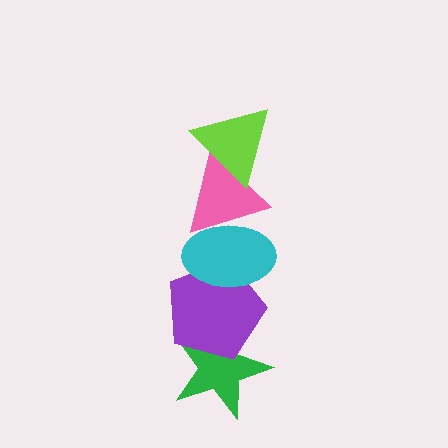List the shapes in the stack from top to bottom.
From top to bottom: the lime triangle, the pink triangle, the cyan ellipse, the purple pentagon, the green star.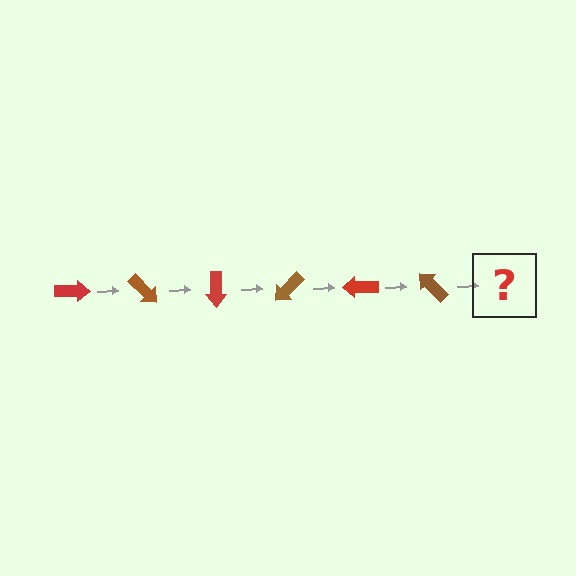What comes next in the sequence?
The next element should be a red arrow, rotated 270 degrees from the start.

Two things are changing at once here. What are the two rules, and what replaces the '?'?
The two rules are that it rotates 45 degrees each step and the color cycles through red and brown. The '?' should be a red arrow, rotated 270 degrees from the start.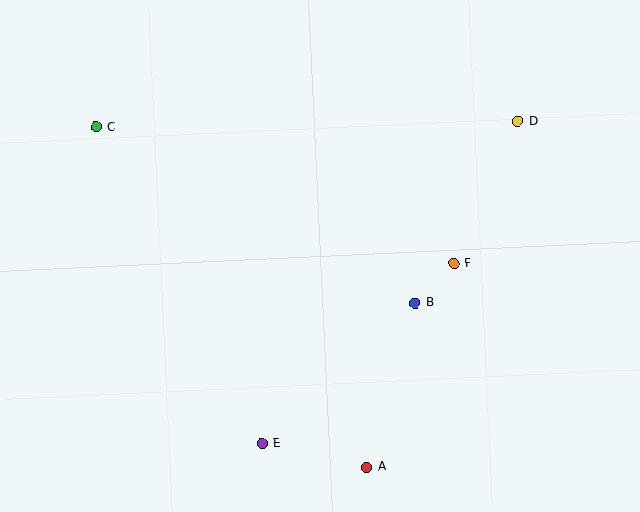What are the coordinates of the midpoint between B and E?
The midpoint between B and E is at (338, 373).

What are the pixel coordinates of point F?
Point F is at (454, 264).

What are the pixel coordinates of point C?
Point C is at (96, 127).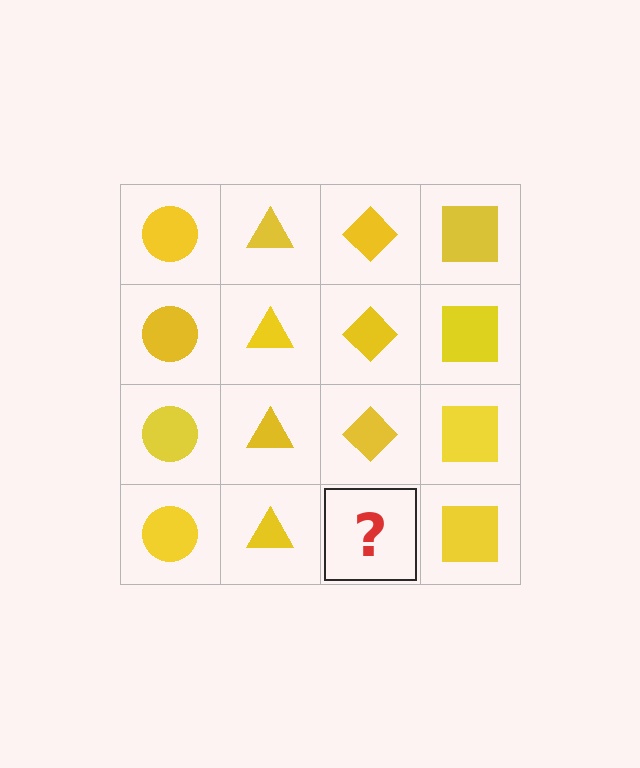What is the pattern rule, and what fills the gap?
The rule is that each column has a consistent shape. The gap should be filled with a yellow diamond.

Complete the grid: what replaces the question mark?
The question mark should be replaced with a yellow diamond.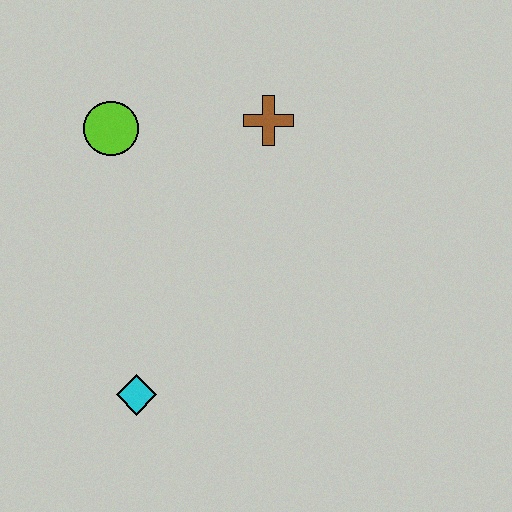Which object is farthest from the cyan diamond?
The brown cross is farthest from the cyan diamond.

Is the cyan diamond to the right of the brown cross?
No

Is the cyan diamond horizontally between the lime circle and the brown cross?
Yes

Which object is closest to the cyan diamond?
The lime circle is closest to the cyan diamond.